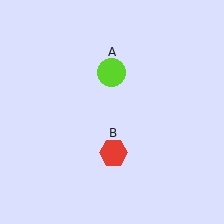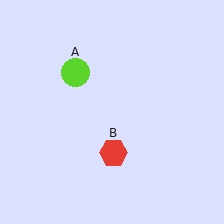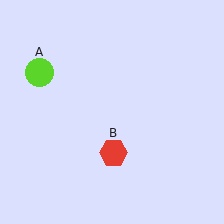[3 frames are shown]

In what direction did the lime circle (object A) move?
The lime circle (object A) moved left.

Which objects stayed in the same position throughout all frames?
Red hexagon (object B) remained stationary.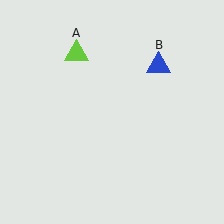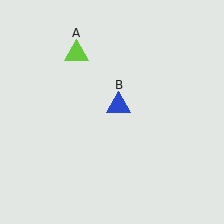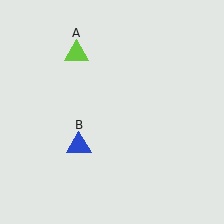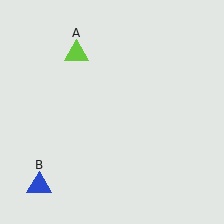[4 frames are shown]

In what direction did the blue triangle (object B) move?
The blue triangle (object B) moved down and to the left.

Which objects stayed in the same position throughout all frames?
Lime triangle (object A) remained stationary.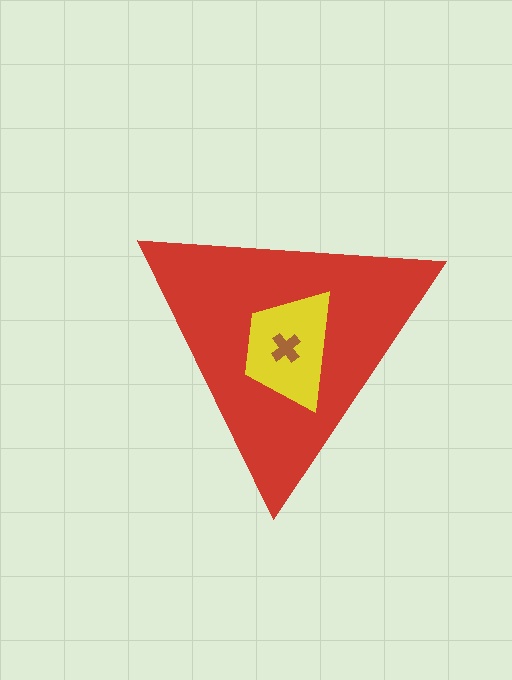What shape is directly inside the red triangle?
The yellow trapezoid.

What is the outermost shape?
The red triangle.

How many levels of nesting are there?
3.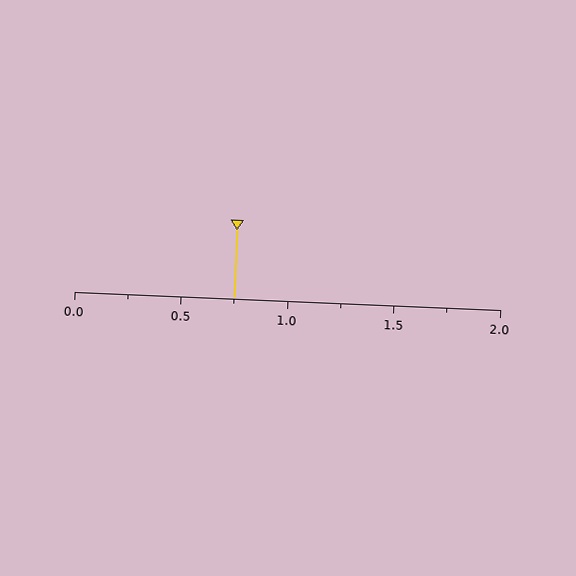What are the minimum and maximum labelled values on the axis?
The axis runs from 0.0 to 2.0.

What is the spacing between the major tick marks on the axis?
The major ticks are spaced 0.5 apart.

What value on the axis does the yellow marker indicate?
The marker indicates approximately 0.75.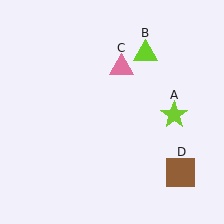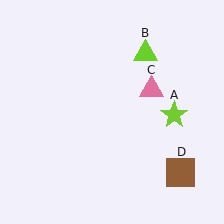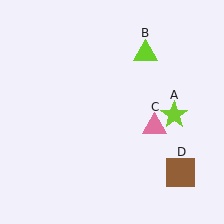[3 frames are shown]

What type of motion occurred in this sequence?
The pink triangle (object C) rotated clockwise around the center of the scene.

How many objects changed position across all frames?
1 object changed position: pink triangle (object C).